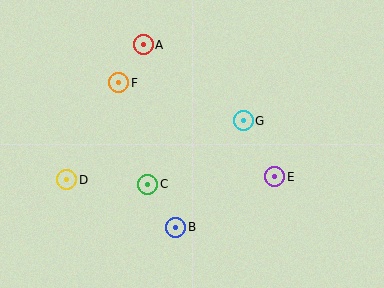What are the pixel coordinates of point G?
Point G is at (243, 121).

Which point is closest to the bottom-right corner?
Point E is closest to the bottom-right corner.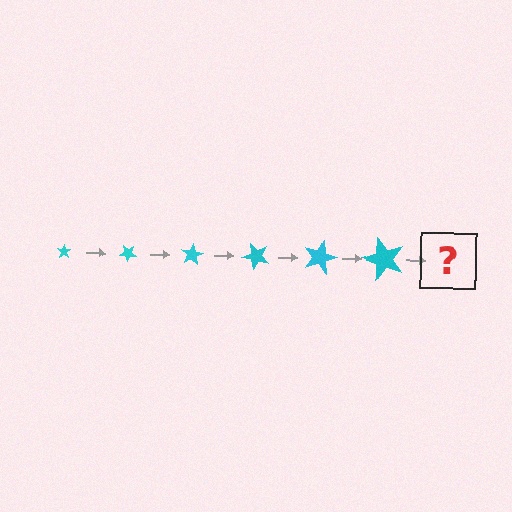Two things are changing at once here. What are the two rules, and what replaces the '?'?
The two rules are that the star grows larger each step and it rotates 40 degrees each step. The '?' should be a star, larger than the previous one and rotated 240 degrees from the start.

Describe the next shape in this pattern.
It should be a star, larger than the previous one and rotated 240 degrees from the start.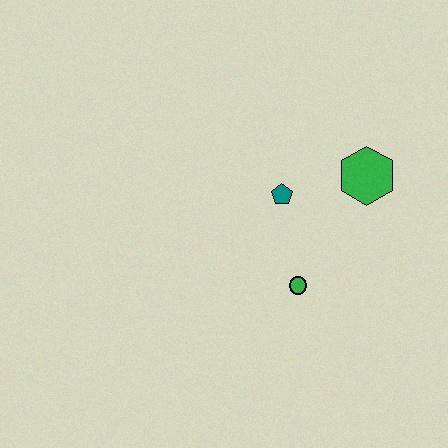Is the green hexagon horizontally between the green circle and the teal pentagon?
No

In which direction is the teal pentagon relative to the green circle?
The teal pentagon is above the green circle.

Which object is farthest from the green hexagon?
The green circle is farthest from the green hexagon.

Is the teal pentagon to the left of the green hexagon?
Yes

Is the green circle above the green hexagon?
No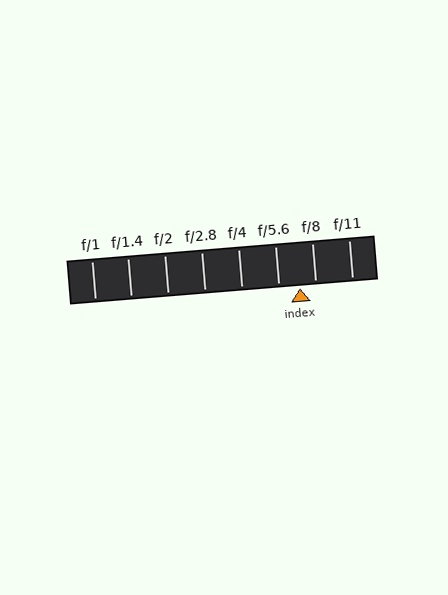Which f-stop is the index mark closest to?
The index mark is closest to f/8.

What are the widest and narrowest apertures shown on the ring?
The widest aperture shown is f/1 and the narrowest is f/11.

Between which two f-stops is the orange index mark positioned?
The index mark is between f/5.6 and f/8.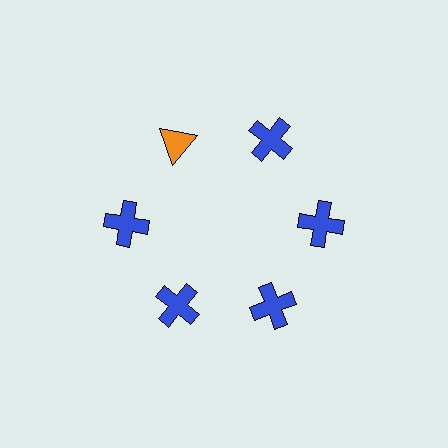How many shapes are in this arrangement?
There are 6 shapes arranged in a ring pattern.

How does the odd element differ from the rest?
It differs in both color (orange instead of blue) and shape (triangle instead of cross).